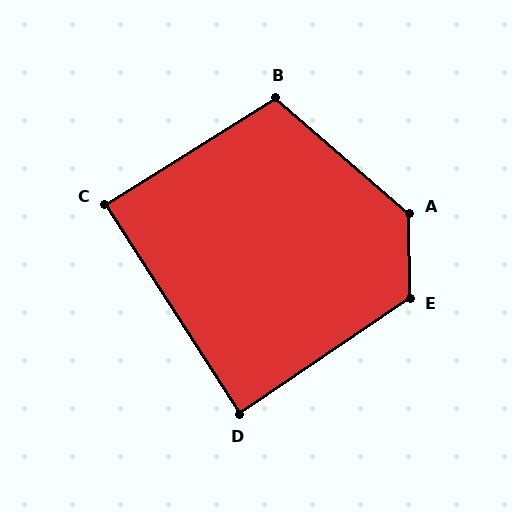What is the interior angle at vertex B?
Approximately 107 degrees (obtuse).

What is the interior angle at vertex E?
Approximately 124 degrees (obtuse).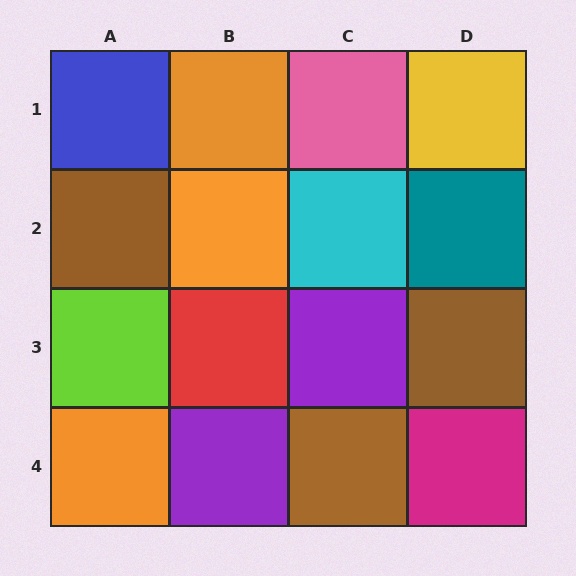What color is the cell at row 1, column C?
Pink.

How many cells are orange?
3 cells are orange.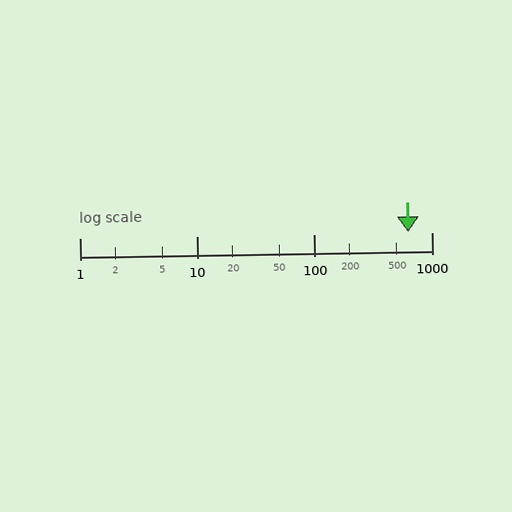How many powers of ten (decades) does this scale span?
The scale spans 3 decades, from 1 to 1000.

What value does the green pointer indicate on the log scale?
The pointer indicates approximately 630.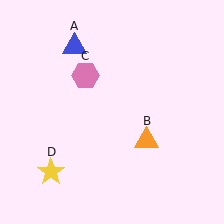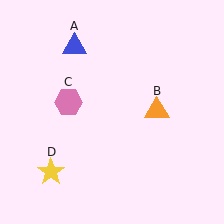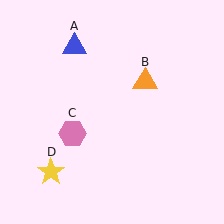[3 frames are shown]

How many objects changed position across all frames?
2 objects changed position: orange triangle (object B), pink hexagon (object C).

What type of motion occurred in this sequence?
The orange triangle (object B), pink hexagon (object C) rotated counterclockwise around the center of the scene.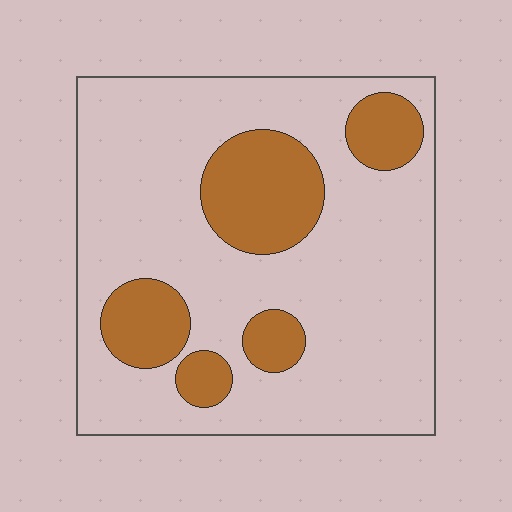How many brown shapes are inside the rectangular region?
5.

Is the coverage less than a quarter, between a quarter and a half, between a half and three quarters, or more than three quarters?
Less than a quarter.